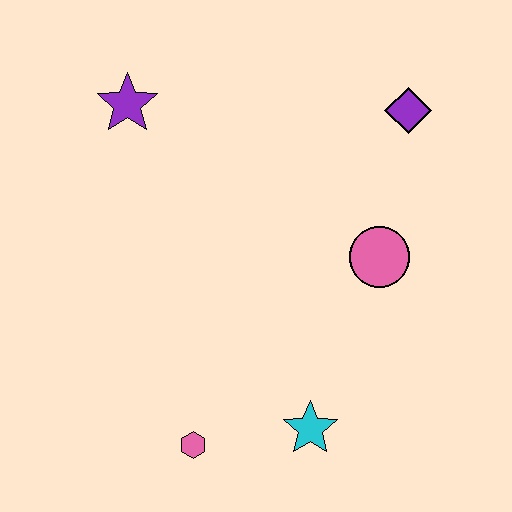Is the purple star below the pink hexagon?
No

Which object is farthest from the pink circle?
The purple star is farthest from the pink circle.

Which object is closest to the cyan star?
The pink hexagon is closest to the cyan star.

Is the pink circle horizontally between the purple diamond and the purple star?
Yes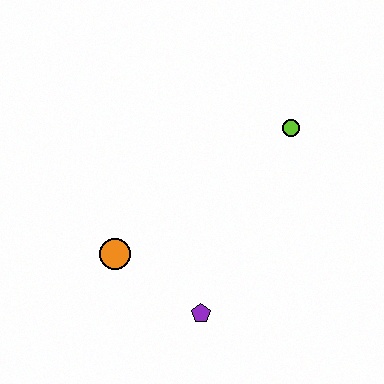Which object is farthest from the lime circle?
The orange circle is farthest from the lime circle.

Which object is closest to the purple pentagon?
The orange circle is closest to the purple pentagon.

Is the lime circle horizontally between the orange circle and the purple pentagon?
No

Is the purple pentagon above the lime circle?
No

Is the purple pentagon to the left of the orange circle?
No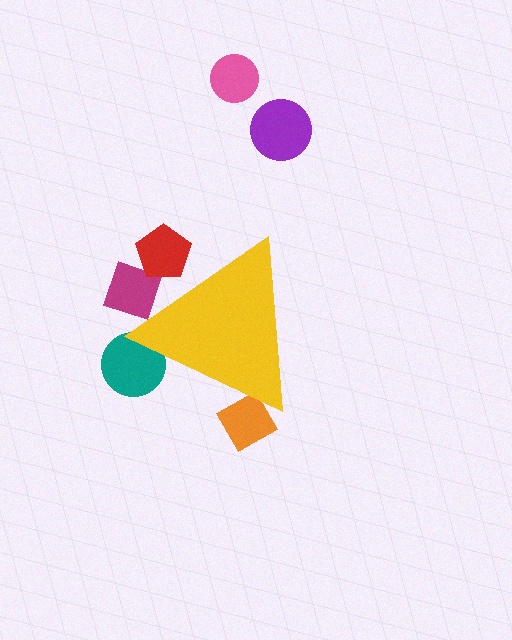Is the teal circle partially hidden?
Yes, the teal circle is partially hidden behind the yellow triangle.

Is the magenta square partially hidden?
Yes, the magenta square is partially hidden behind the yellow triangle.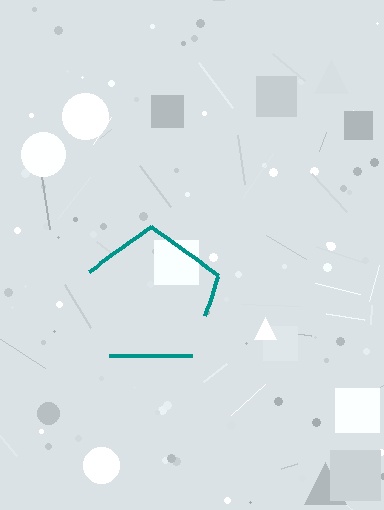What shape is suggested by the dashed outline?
The dashed outline suggests a pentagon.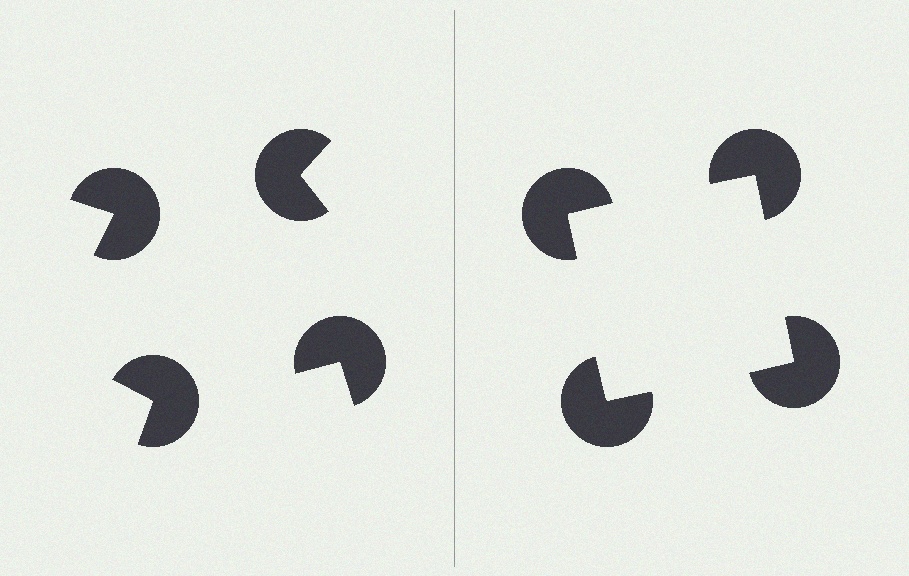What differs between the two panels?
The pac-man discs are positioned identically on both sides; only the wedge orientations differ. On the right they align to a square; on the left they are misaligned.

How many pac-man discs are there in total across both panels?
8 — 4 on each side.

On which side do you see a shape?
An illusory square appears on the right side. On the left side the wedge cuts are rotated, so no coherent shape forms.